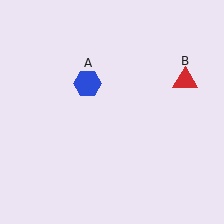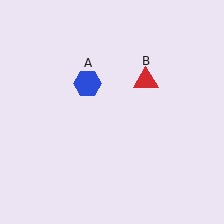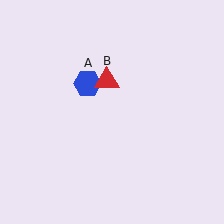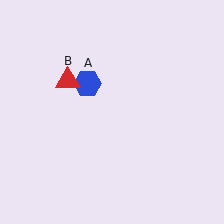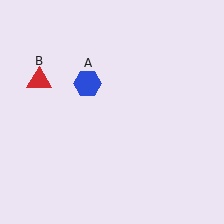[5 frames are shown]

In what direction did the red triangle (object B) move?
The red triangle (object B) moved left.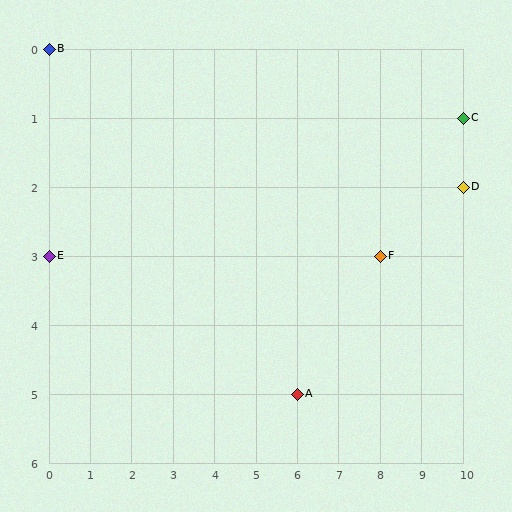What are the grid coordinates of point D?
Point D is at grid coordinates (10, 2).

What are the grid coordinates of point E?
Point E is at grid coordinates (0, 3).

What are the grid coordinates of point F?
Point F is at grid coordinates (8, 3).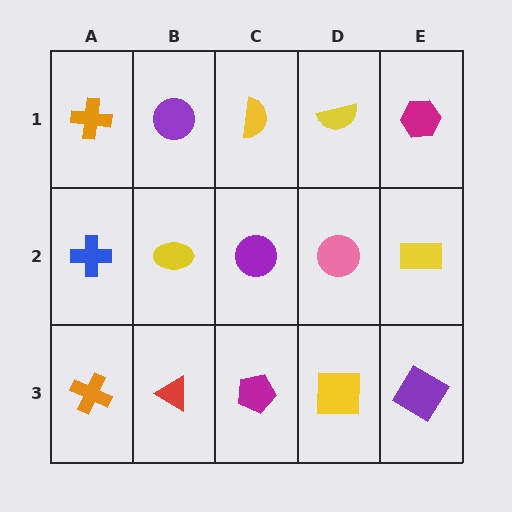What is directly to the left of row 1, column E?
A yellow semicircle.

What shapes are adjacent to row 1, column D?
A pink circle (row 2, column D), a yellow semicircle (row 1, column C), a magenta hexagon (row 1, column E).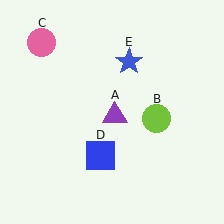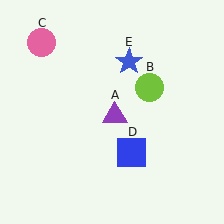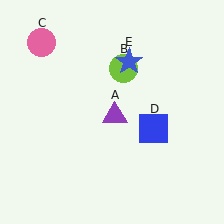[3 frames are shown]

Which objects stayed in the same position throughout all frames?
Purple triangle (object A) and pink circle (object C) and blue star (object E) remained stationary.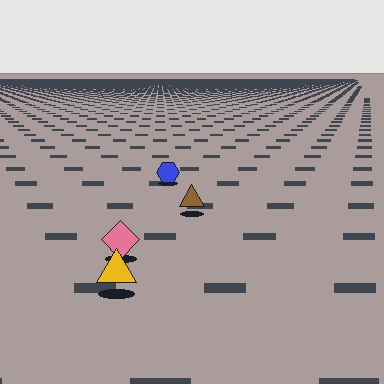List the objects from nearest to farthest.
From nearest to farthest: the yellow triangle, the pink diamond, the brown triangle, the blue hexagon.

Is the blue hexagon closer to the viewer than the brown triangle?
No. The brown triangle is closer — you can tell from the texture gradient: the ground texture is coarser near it.